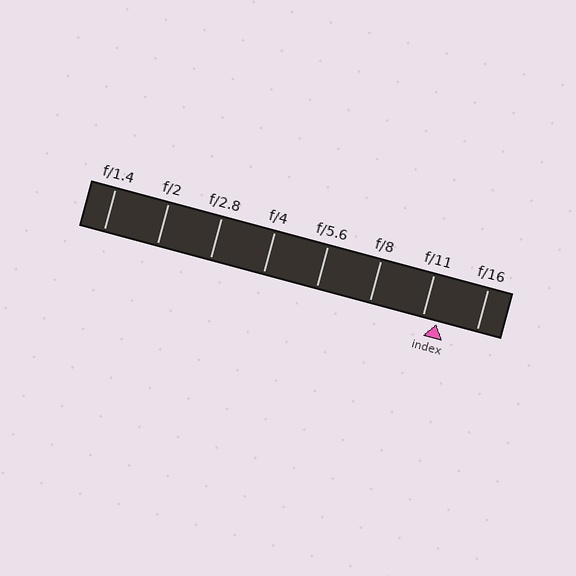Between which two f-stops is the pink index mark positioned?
The index mark is between f/11 and f/16.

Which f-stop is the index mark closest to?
The index mark is closest to f/11.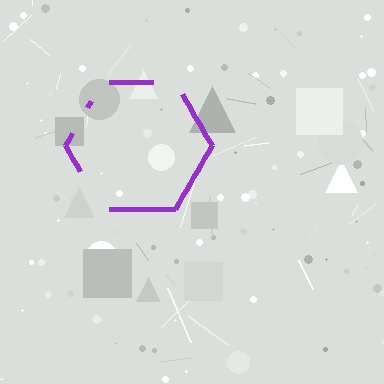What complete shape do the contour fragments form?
The contour fragments form a hexagon.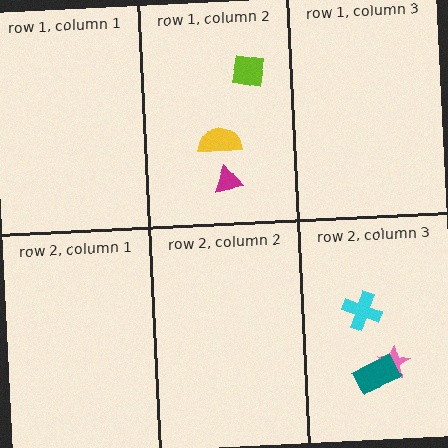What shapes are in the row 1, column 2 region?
The yellow semicircle, the magenta triangle, the lime square.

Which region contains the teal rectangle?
The row 2, column 3 region.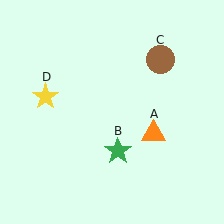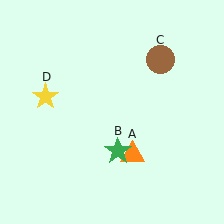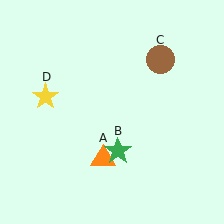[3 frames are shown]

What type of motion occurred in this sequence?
The orange triangle (object A) rotated clockwise around the center of the scene.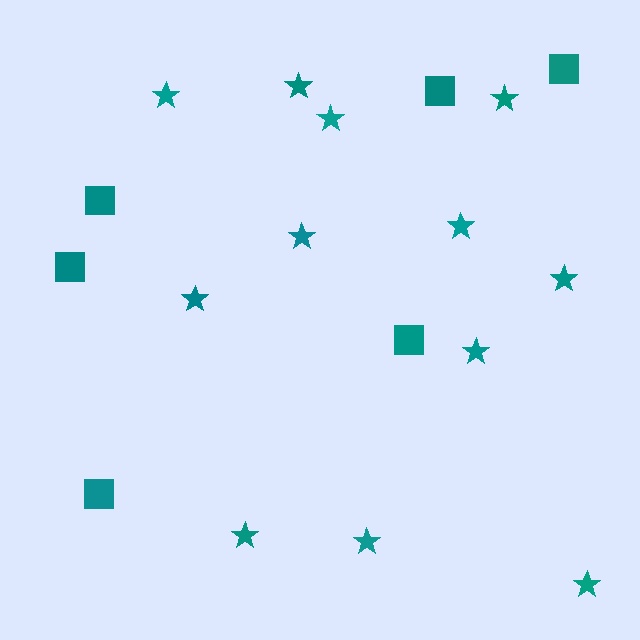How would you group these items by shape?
There are 2 groups: one group of squares (6) and one group of stars (12).